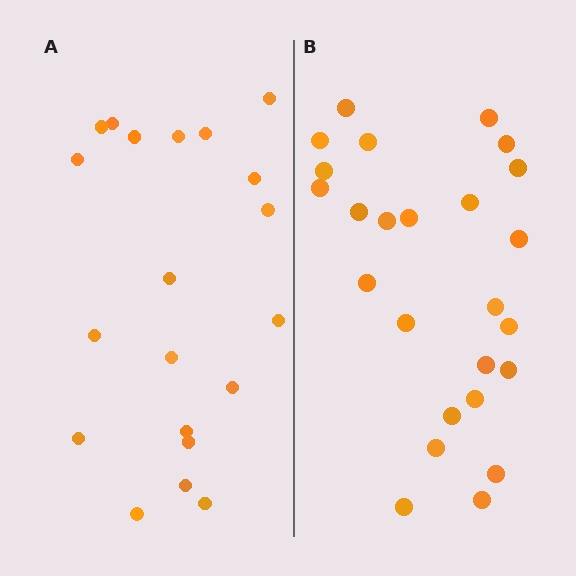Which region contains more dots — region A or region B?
Region B (the right region) has more dots.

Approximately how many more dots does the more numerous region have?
Region B has about 5 more dots than region A.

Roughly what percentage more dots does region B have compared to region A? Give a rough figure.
About 25% more.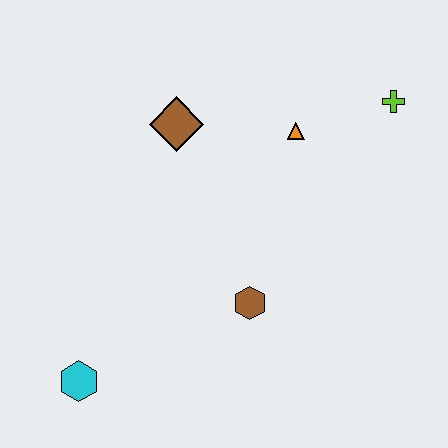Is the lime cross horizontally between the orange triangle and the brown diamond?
No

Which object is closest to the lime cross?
The orange triangle is closest to the lime cross.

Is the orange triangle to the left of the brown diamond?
No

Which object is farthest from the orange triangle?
The cyan hexagon is farthest from the orange triangle.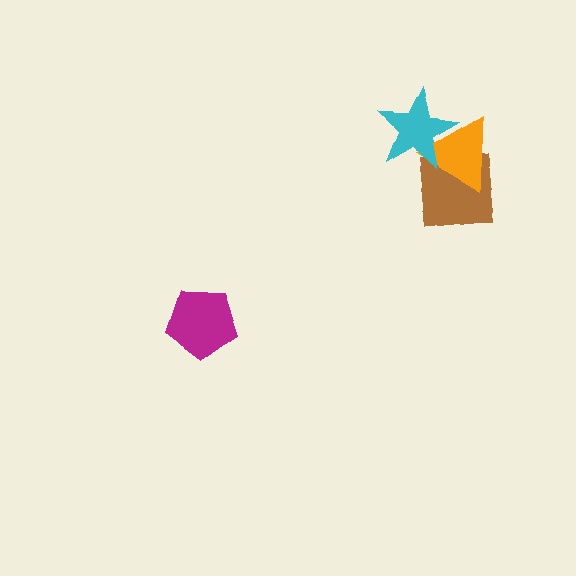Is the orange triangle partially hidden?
Yes, it is partially covered by another shape.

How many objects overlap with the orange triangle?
2 objects overlap with the orange triangle.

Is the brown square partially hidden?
Yes, it is partially covered by another shape.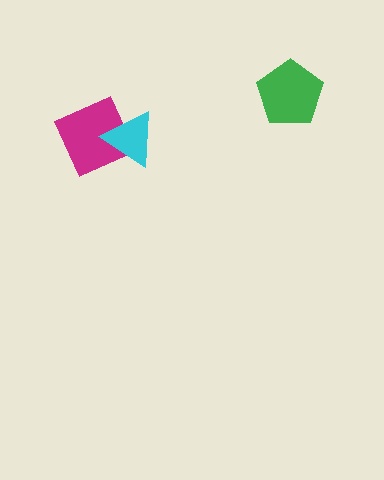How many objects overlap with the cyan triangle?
1 object overlaps with the cyan triangle.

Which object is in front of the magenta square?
The cyan triangle is in front of the magenta square.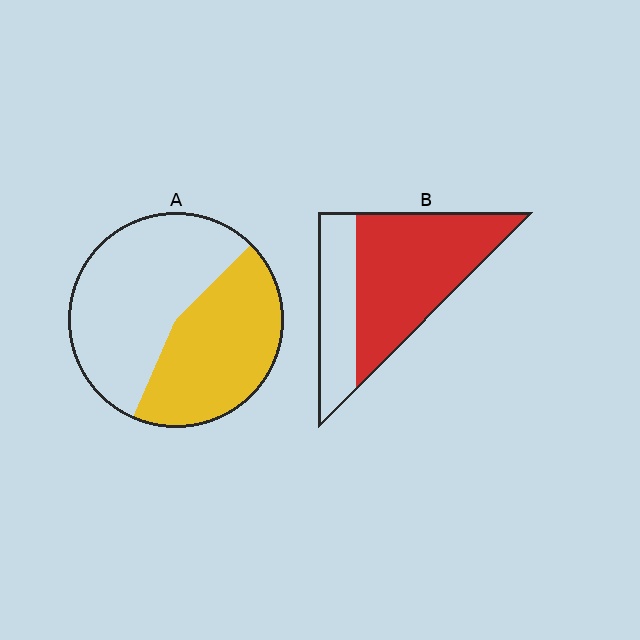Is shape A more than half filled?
No.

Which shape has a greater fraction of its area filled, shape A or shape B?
Shape B.